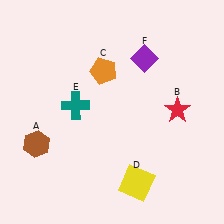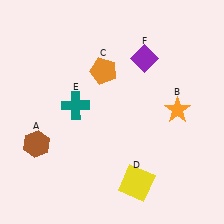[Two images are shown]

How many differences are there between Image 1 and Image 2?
There is 1 difference between the two images.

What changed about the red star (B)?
In Image 1, B is red. In Image 2, it changed to orange.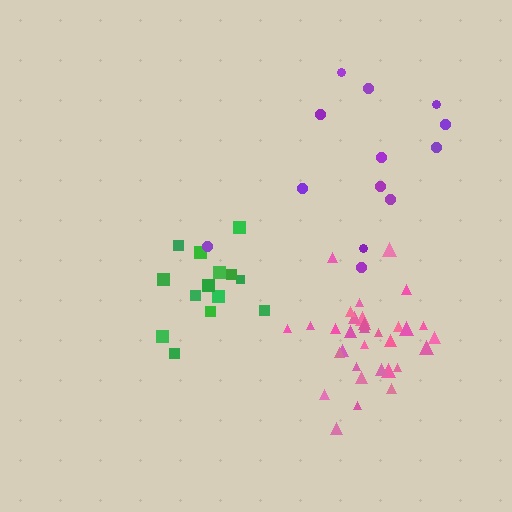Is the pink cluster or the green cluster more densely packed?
Pink.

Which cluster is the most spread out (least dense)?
Purple.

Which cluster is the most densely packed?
Pink.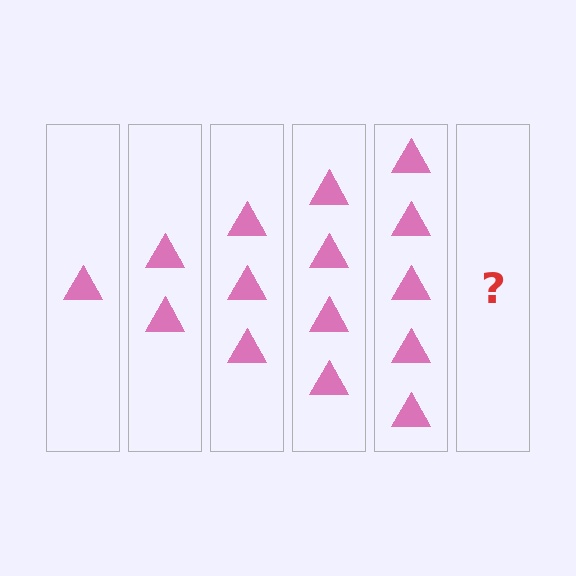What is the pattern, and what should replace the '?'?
The pattern is that each step adds one more triangle. The '?' should be 6 triangles.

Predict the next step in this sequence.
The next step is 6 triangles.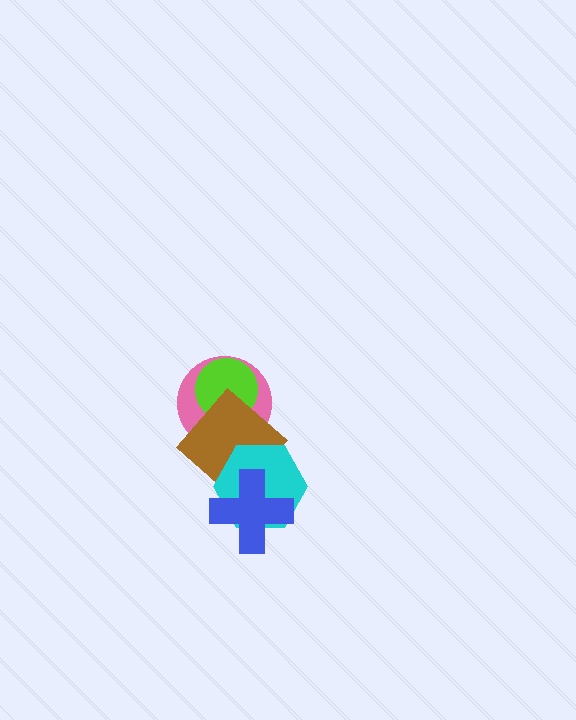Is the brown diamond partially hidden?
Yes, it is partially covered by another shape.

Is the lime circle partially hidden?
Yes, it is partially covered by another shape.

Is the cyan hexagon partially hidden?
Yes, it is partially covered by another shape.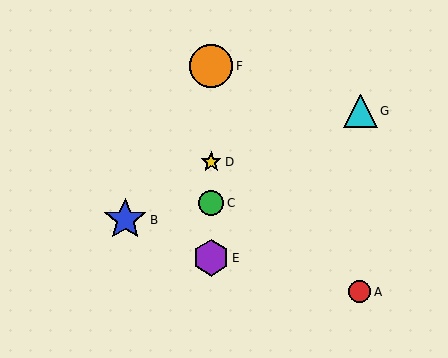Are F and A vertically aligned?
No, F is at x≈211 and A is at x≈360.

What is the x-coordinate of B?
Object B is at x≈125.